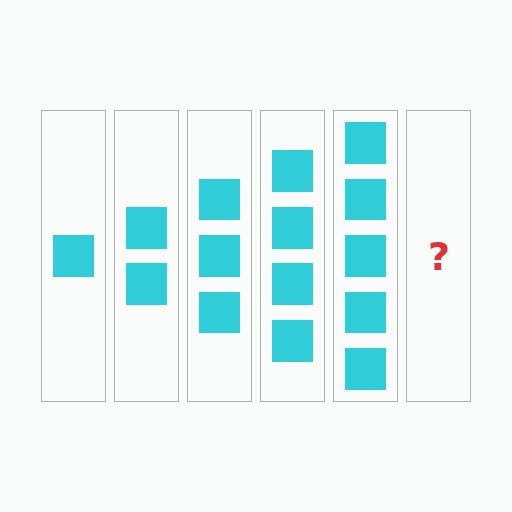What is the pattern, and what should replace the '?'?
The pattern is that each step adds one more square. The '?' should be 6 squares.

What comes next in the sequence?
The next element should be 6 squares.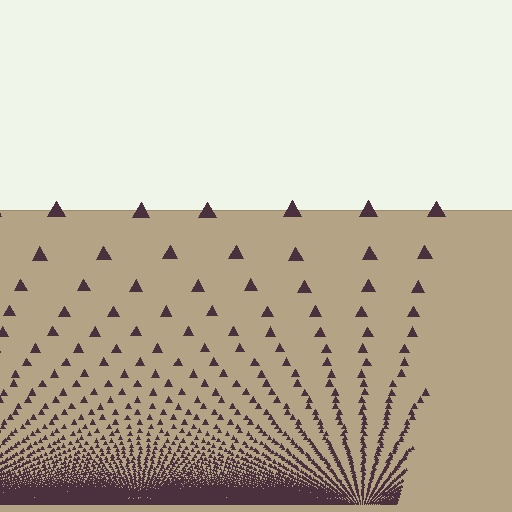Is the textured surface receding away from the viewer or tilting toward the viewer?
The surface appears to tilt toward the viewer. Texture elements get larger and sparser toward the top.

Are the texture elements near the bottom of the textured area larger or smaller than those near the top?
Smaller. The gradient is inverted — elements near the bottom are smaller and denser.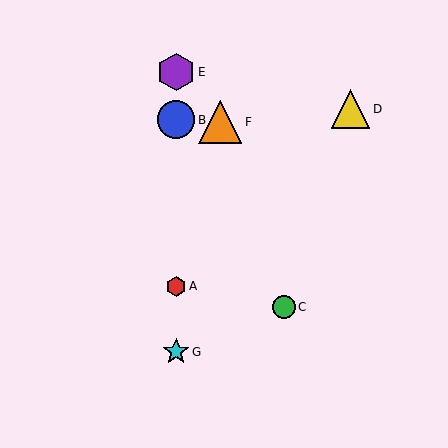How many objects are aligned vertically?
4 objects (A, B, E, G) are aligned vertically.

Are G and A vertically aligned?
Yes, both are at x≈176.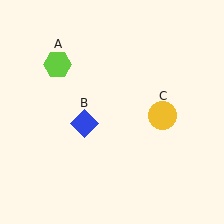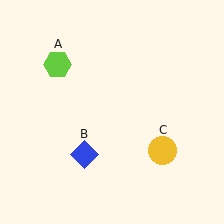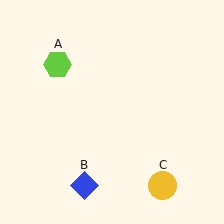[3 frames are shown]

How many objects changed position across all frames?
2 objects changed position: blue diamond (object B), yellow circle (object C).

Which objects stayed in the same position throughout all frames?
Lime hexagon (object A) remained stationary.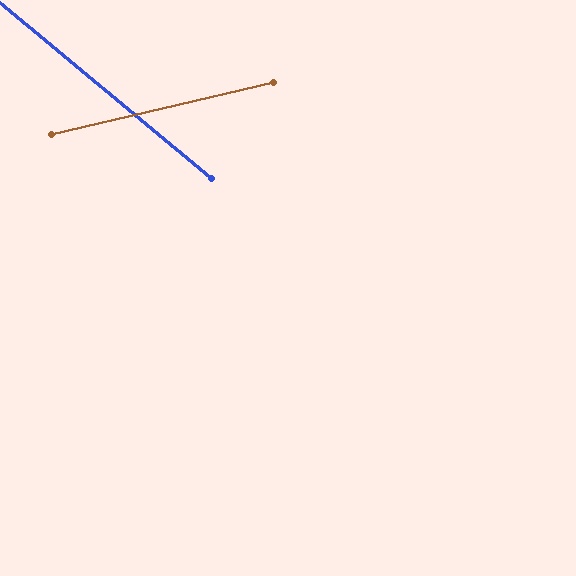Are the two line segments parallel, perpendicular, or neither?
Neither parallel nor perpendicular — they differ by about 53°.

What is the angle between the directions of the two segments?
Approximately 53 degrees.